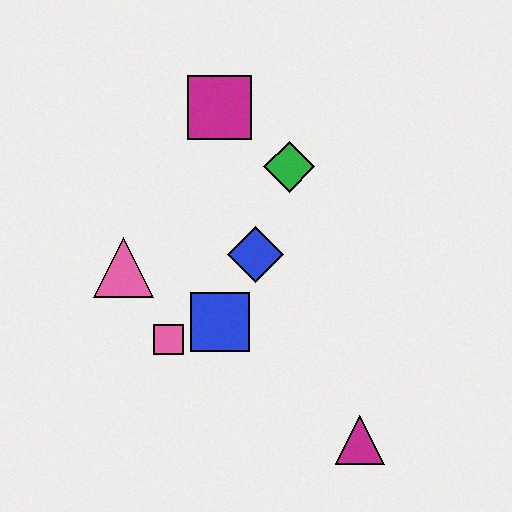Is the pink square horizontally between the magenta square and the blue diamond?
No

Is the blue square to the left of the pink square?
No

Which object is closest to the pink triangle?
The pink square is closest to the pink triangle.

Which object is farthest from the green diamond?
The magenta triangle is farthest from the green diamond.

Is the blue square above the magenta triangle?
Yes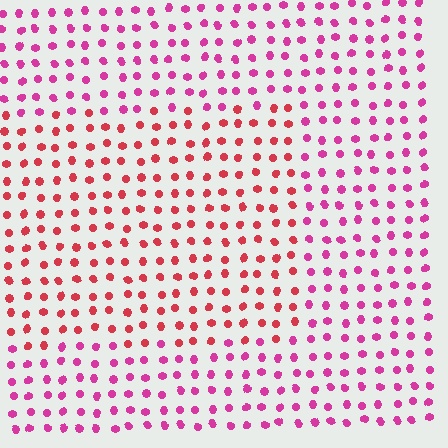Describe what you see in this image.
The image is filled with small magenta elements in a uniform arrangement. A rectangle-shaped region is visible where the elements are tinted to a slightly different hue, forming a subtle color boundary.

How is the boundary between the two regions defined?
The boundary is defined purely by a slight shift in hue (about 32 degrees). Spacing, size, and orientation are identical on both sides.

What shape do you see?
I see a rectangle.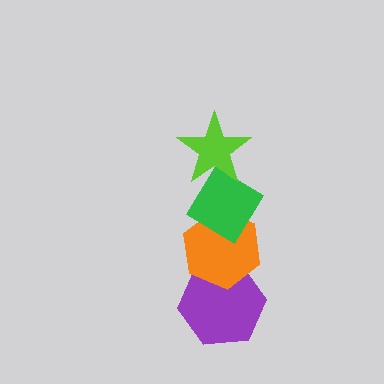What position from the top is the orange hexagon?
The orange hexagon is 3rd from the top.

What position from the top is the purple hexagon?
The purple hexagon is 4th from the top.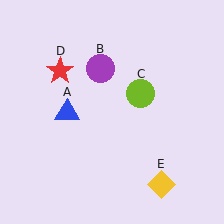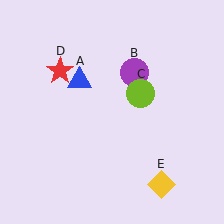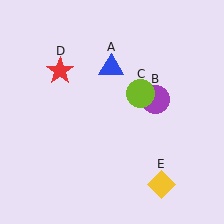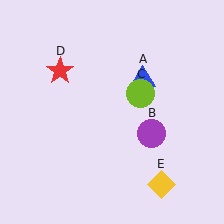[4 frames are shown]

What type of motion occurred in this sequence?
The blue triangle (object A), purple circle (object B) rotated clockwise around the center of the scene.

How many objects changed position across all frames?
2 objects changed position: blue triangle (object A), purple circle (object B).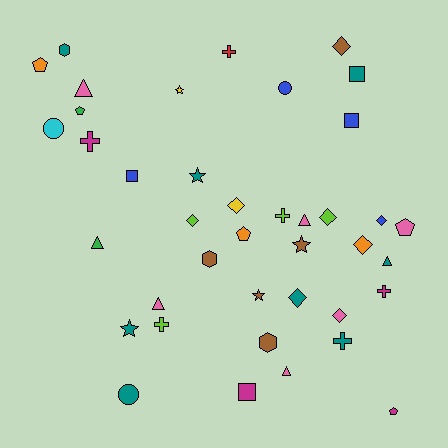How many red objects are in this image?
There is 1 red object.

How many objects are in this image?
There are 40 objects.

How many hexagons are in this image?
There are 3 hexagons.